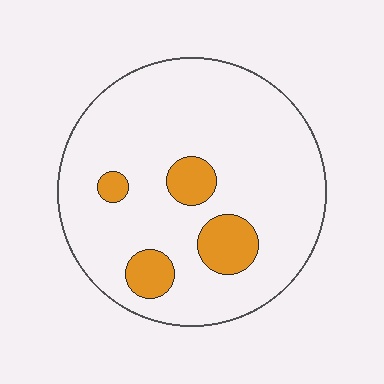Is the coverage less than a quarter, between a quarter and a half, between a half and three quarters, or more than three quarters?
Less than a quarter.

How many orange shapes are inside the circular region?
4.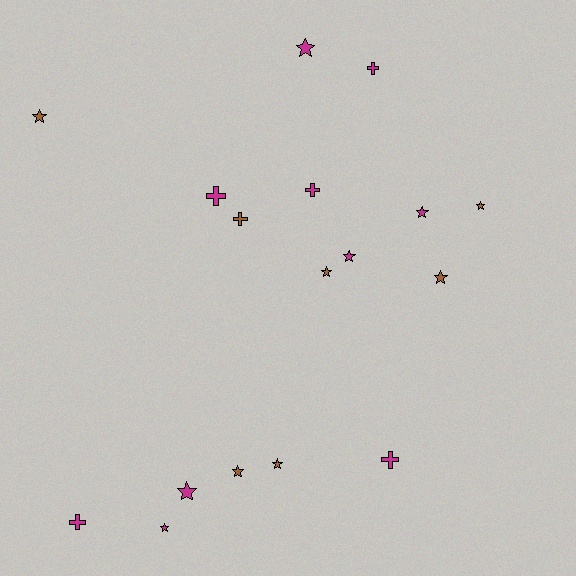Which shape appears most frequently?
Star, with 11 objects.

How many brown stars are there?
There are 6 brown stars.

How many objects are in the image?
There are 17 objects.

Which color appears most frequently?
Magenta, with 10 objects.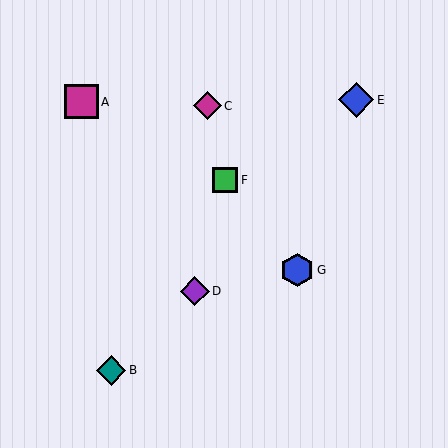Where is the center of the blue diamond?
The center of the blue diamond is at (356, 100).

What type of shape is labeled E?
Shape E is a blue diamond.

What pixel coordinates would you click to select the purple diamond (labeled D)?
Click at (195, 291) to select the purple diamond D.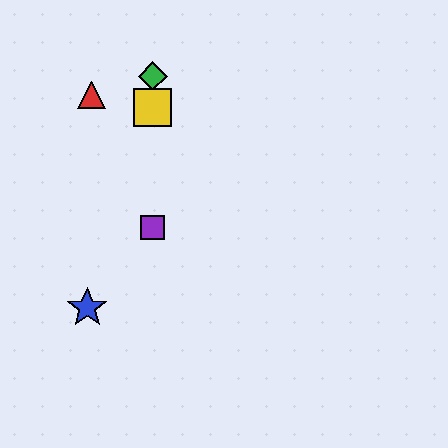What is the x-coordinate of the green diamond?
The green diamond is at x≈153.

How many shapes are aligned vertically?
3 shapes (the green diamond, the yellow square, the purple square) are aligned vertically.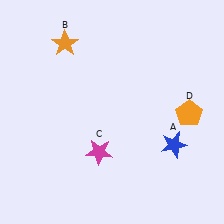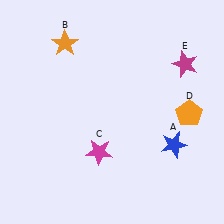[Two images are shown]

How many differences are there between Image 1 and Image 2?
There is 1 difference between the two images.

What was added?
A magenta star (E) was added in Image 2.